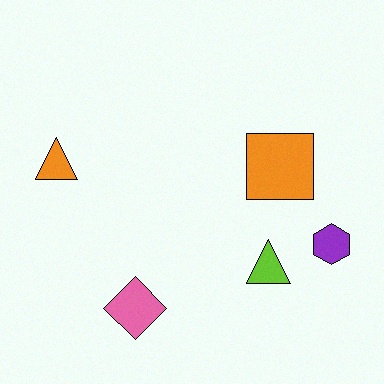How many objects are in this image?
There are 5 objects.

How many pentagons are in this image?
There are no pentagons.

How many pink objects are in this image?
There is 1 pink object.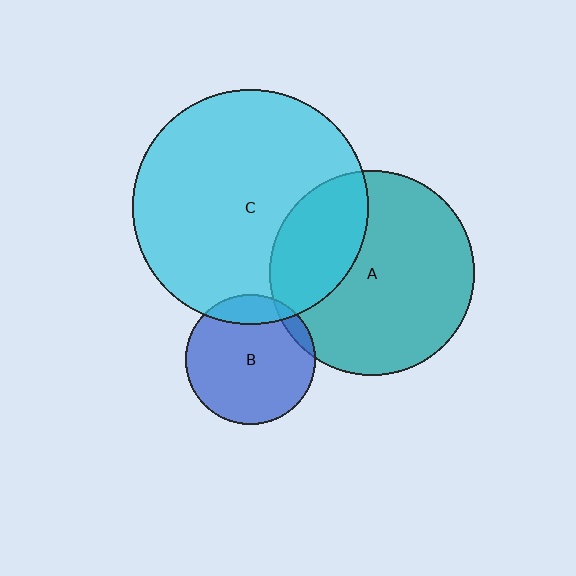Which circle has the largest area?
Circle C (cyan).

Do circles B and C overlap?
Yes.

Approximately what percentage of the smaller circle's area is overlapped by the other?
Approximately 15%.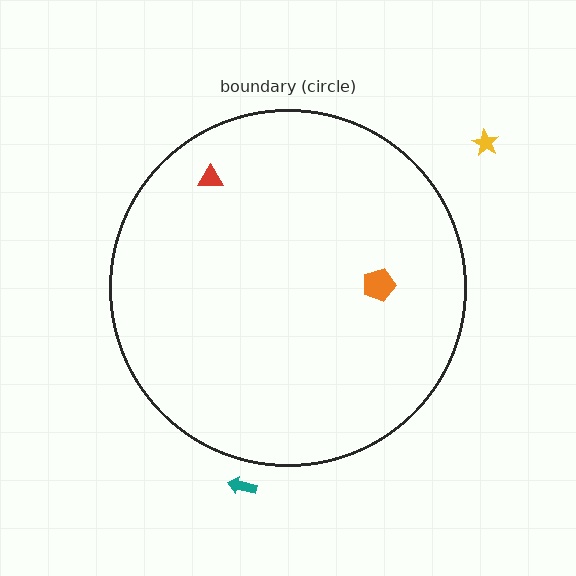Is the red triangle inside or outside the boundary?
Inside.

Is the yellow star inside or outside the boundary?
Outside.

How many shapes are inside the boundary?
2 inside, 2 outside.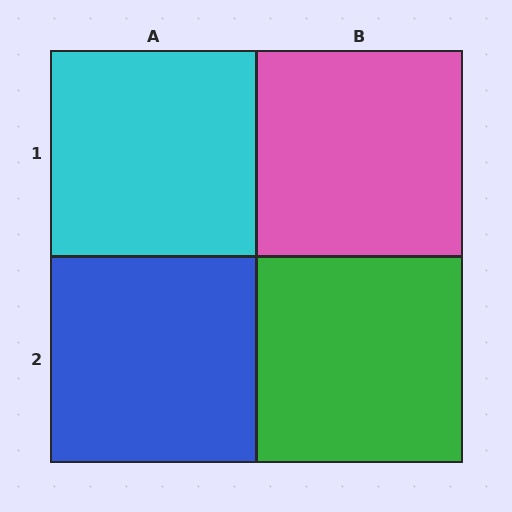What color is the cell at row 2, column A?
Blue.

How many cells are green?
1 cell is green.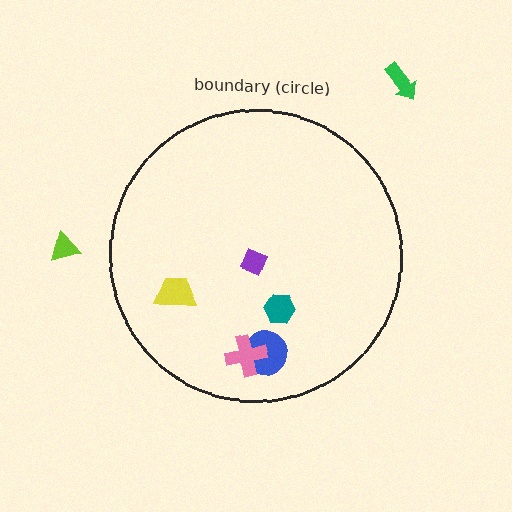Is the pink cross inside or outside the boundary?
Inside.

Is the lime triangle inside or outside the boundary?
Outside.